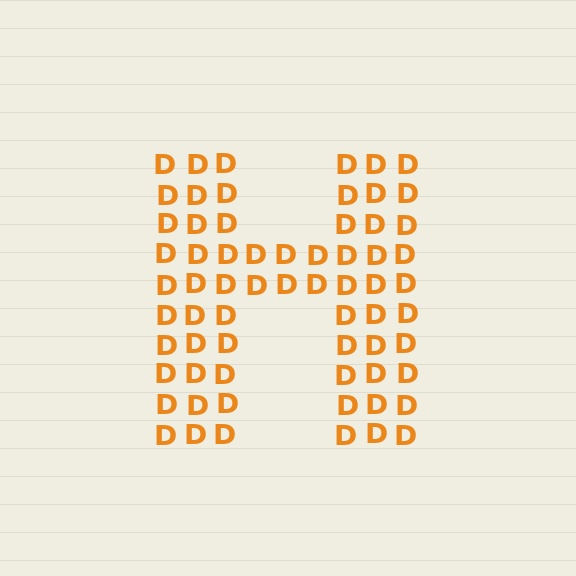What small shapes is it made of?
It is made of small letter D's.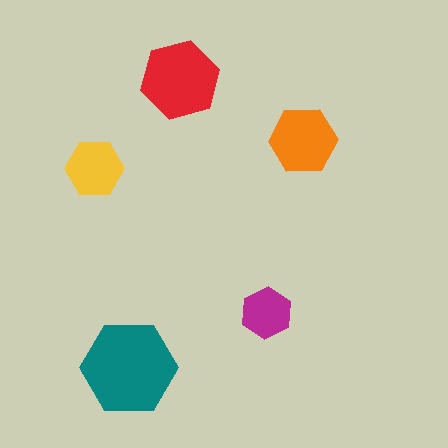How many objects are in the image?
There are 5 objects in the image.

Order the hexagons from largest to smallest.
the teal one, the red one, the orange one, the yellow one, the magenta one.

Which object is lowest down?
The teal hexagon is bottommost.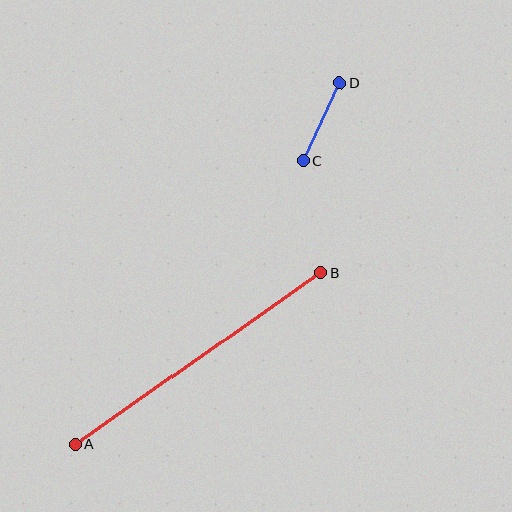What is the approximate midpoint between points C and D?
The midpoint is at approximately (321, 122) pixels.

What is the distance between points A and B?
The distance is approximately 299 pixels.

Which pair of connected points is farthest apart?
Points A and B are farthest apart.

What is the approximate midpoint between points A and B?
The midpoint is at approximately (198, 359) pixels.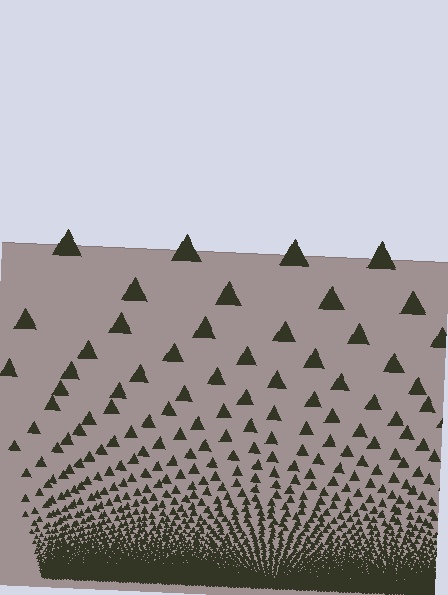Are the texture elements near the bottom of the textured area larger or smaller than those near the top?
Smaller. The gradient is inverted — elements near the bottom are smaller and denser.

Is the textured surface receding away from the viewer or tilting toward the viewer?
The surface appears to tilt toward the viewer. Texture elements get larger and sparser toward the top.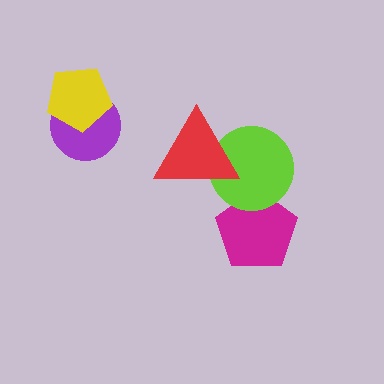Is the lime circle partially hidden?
Yes, it is partially covered by another shape.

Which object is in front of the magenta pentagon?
The lime circle is in front of the magenta pentagon.